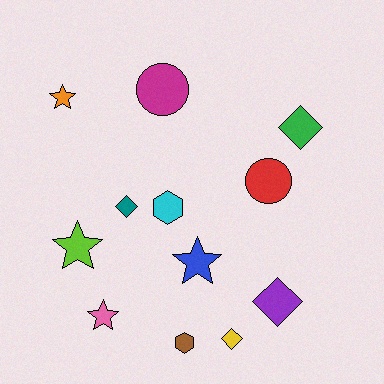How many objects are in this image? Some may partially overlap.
There are 12 objects.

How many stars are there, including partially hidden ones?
There are 4 stars.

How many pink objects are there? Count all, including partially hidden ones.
There is 1 pink object.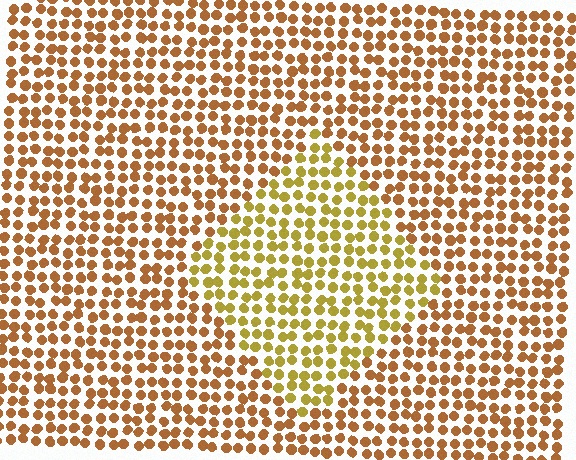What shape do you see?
I see a diamond.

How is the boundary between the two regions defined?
The boundary is defined purely by a slight shift in hue (about 28 degrees). Spacing, size, and orientation are identical on both sides.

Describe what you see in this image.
The image is filled with small brown elements in a uniform arrangement. A diamond-shaped region is visible where the elements are tinted to a slightly different hue, forming a subtle color boundary.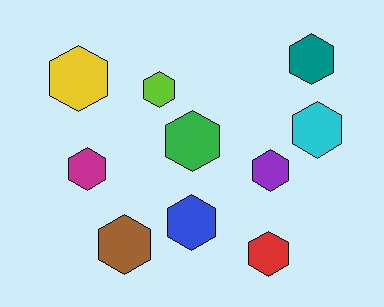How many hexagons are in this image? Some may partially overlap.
There are 10 hexagons.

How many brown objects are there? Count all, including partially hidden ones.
There is 1 brown object.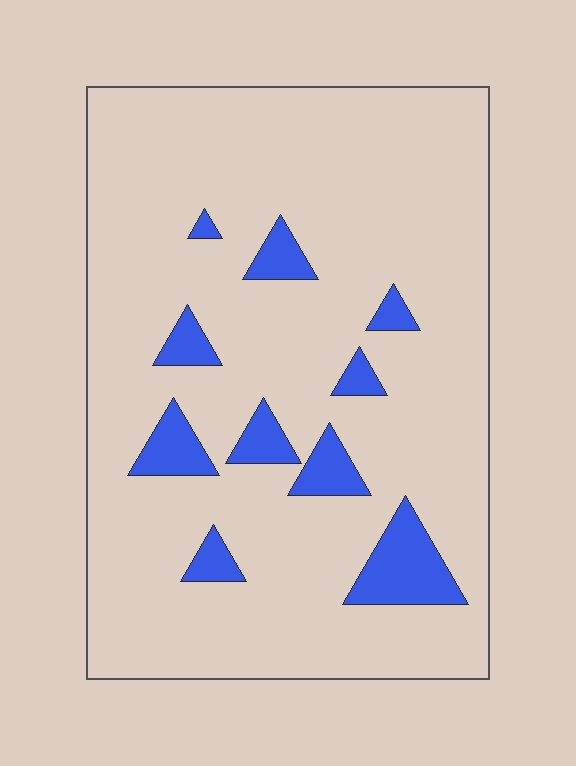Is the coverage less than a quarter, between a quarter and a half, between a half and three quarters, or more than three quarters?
Less than a quarter.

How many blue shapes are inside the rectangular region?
10.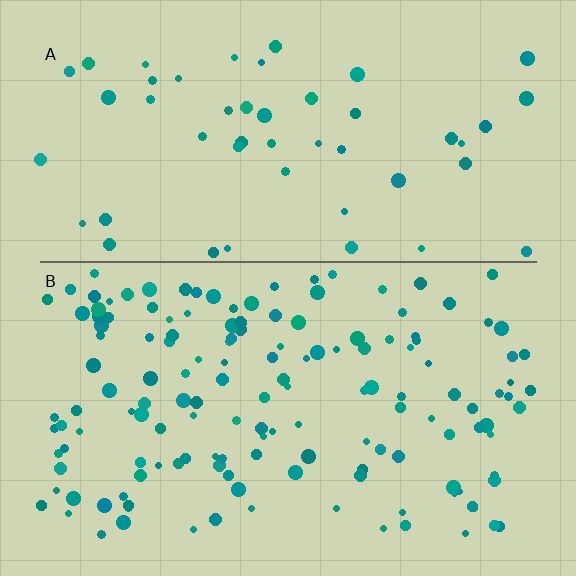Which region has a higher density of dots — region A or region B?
B (the bottom).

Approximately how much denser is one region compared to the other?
Approximately 3.0× — region B over region A.